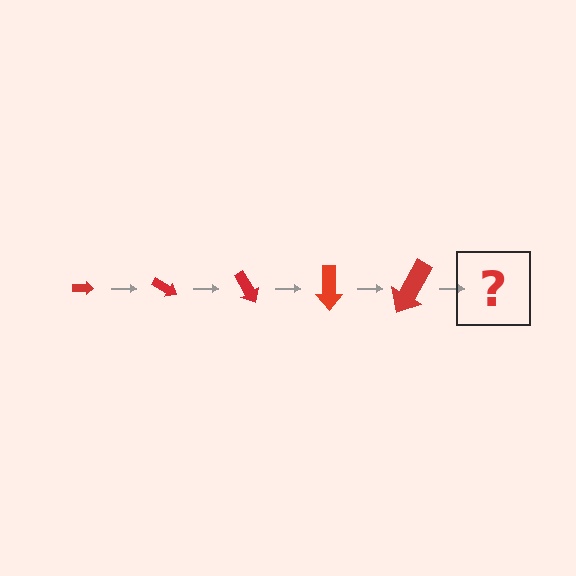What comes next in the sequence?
The next element should be an arrow, larger than the previous one and rotated 150 degrees from the start.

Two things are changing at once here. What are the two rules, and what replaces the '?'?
The two rules are that the arrow grows larger each step and it rotates 30 degrees each step. The '?' should be an arrow, larger than the previous one and rotated 150 degrees from the start.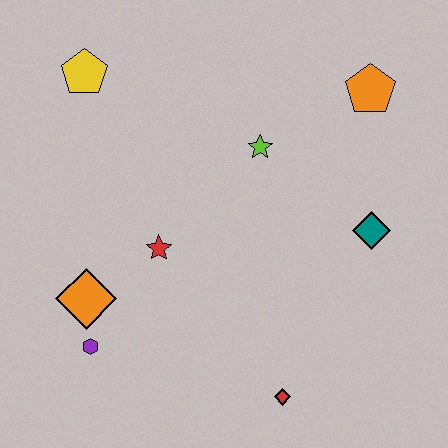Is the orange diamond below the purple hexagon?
No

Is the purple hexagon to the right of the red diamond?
No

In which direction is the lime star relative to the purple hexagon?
The lime star is above the purple hexagon.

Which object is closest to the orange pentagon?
The lime star is closest to the orange pentagon.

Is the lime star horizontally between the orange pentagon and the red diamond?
No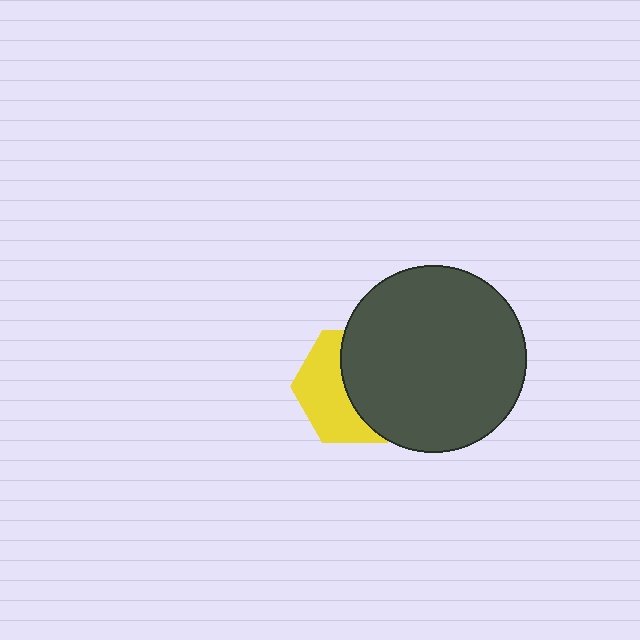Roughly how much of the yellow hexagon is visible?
About half of it is visible (roughly 46%).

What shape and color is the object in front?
The object in front is a dark gray circle.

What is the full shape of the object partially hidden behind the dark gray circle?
The partially hidden object is a yellow hexagon.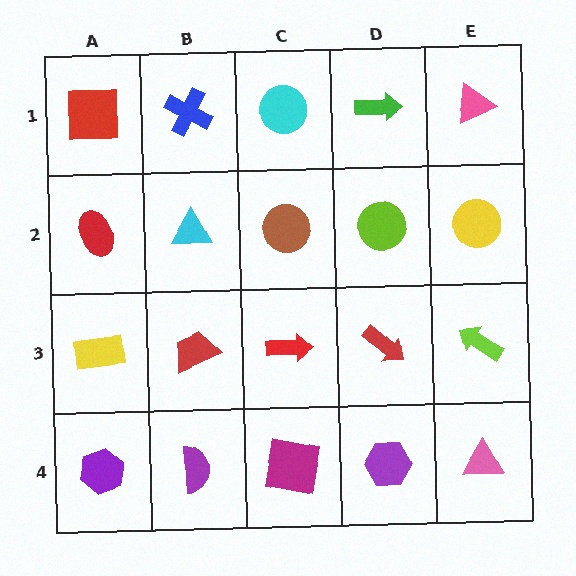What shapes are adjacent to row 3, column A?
A red ellipse (row 2, column A), a purple hexagon (row 4, column A), a red trapezoid (row 3, column B).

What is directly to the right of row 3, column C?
A red arrow.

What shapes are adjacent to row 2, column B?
A blue cross (row 1, column B), a red trapezoid (row 3, column B), a red ellipse (row 2, column A), a brown circle (row 2, column C).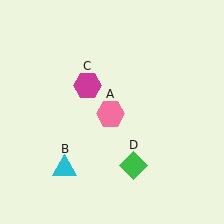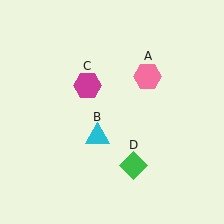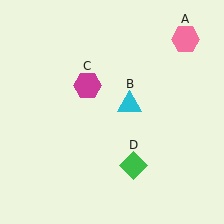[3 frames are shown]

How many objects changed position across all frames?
2 objects changed position: pink hexagon (object A), cyan triangle (object B).